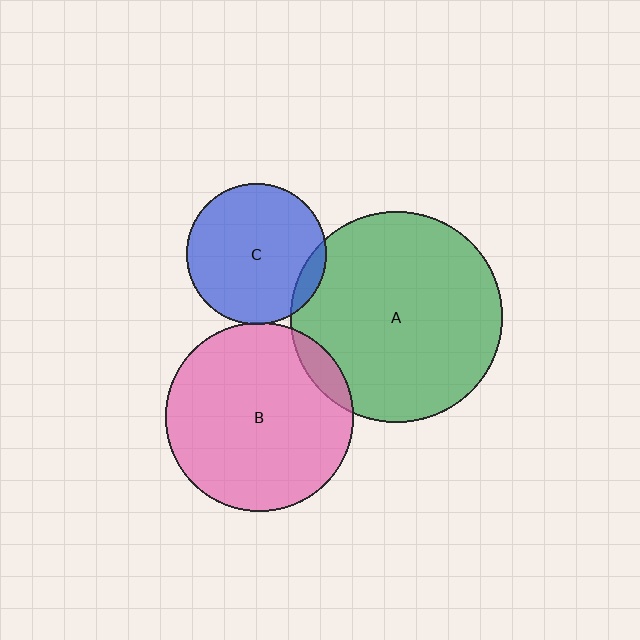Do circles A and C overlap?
Yes.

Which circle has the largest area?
Circle A (green).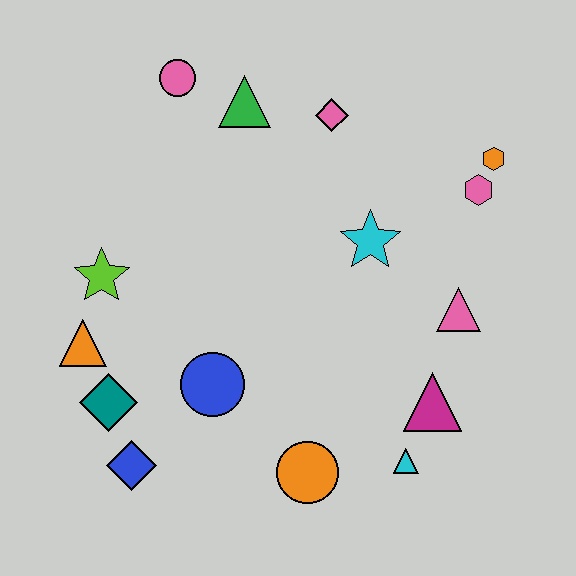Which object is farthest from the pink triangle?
The orange triangle is farthest from the pink triangle.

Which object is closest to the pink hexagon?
The orange hexagon is closest to the pink hexagon.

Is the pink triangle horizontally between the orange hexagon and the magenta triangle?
Yes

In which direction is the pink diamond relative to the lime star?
The pink diamond is to the right of the lime star.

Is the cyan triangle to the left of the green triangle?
No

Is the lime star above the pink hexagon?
No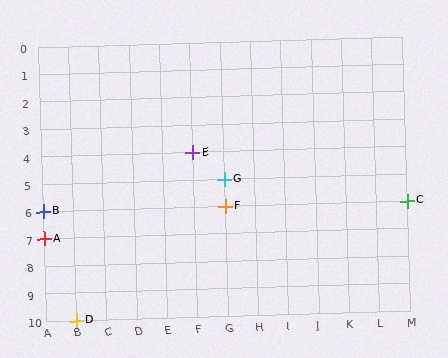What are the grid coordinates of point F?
Point F is at grid coordinates (G, 6).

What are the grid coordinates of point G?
Point G is at grid coordinates (G, 5).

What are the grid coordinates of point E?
Point E is at grid coordinates (F, 4).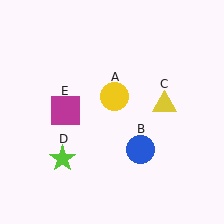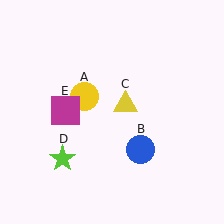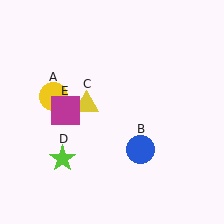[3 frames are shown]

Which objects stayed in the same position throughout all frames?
Blue circle (object B) and lime star (object D) and magenta square (object E) remained stationary.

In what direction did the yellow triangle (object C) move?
The yellow triangle (object C) moved left.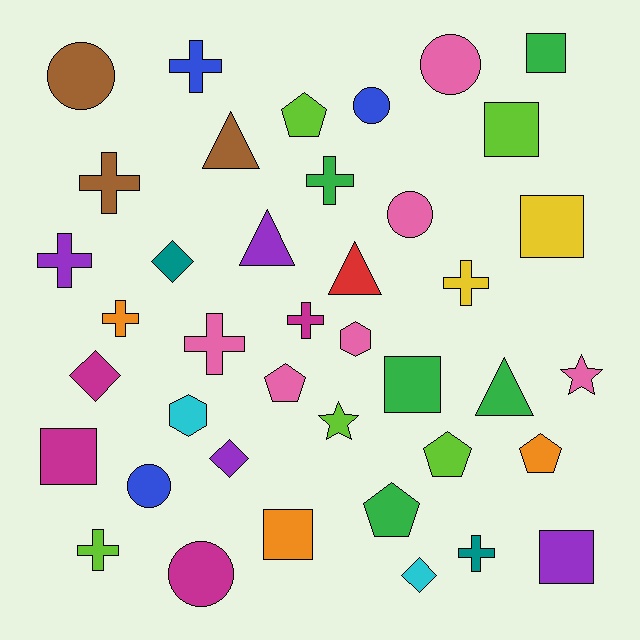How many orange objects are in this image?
There are 3 orange objects.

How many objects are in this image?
There are 40 objects.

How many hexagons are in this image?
There are 2 hexagons.